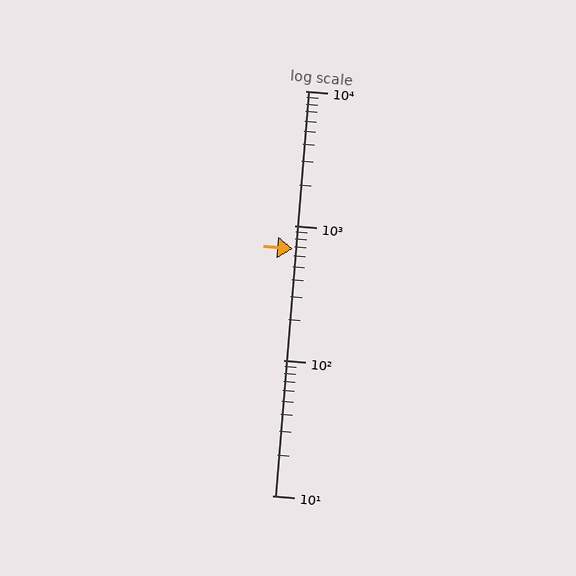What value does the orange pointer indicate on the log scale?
The pointer indicates approximately 670.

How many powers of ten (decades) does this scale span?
The scale spans 3 decades, from 10 to 10000.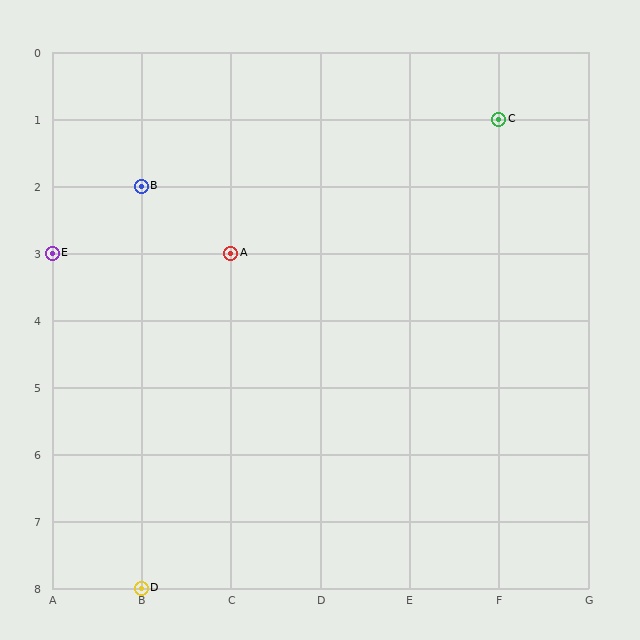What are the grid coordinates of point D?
Point D is at grid coordinates (B, 8).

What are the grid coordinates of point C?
Point C is at grid coordinates (F, 1).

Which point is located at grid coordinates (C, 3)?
Point A is at (C, 3).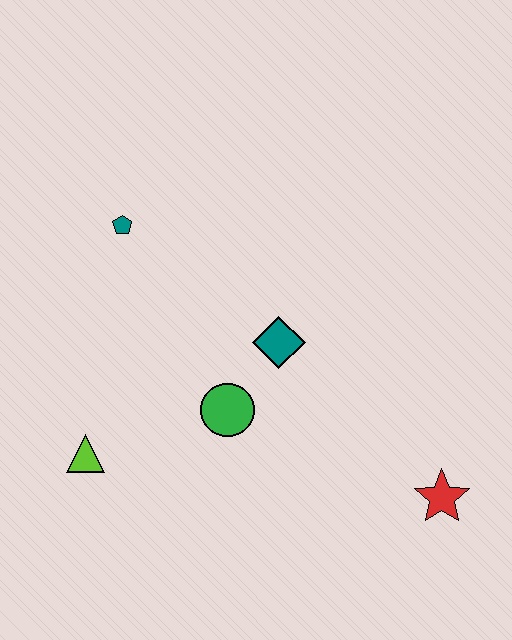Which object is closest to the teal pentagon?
The teal diamond is closest to the teal pentagon.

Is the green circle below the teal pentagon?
Yes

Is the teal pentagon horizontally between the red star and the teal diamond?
No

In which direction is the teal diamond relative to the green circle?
The teal diamond is above the green circle.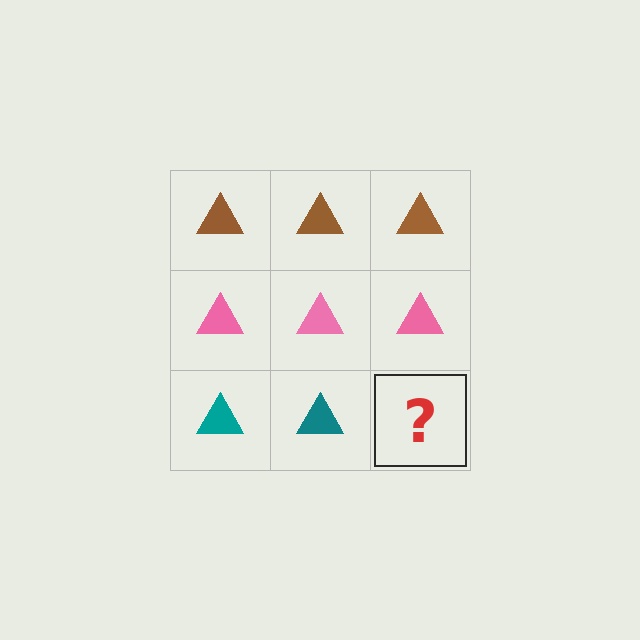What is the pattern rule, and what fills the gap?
The rule is that each row has a consistent color. The gap should be filled with a teal triangle.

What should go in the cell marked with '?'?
The missing cell should contain a teal triangle.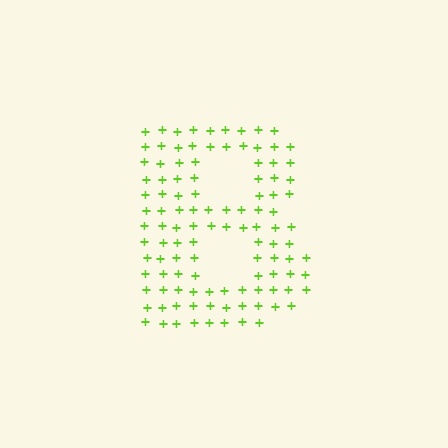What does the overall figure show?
The overall figure shows the letter B.